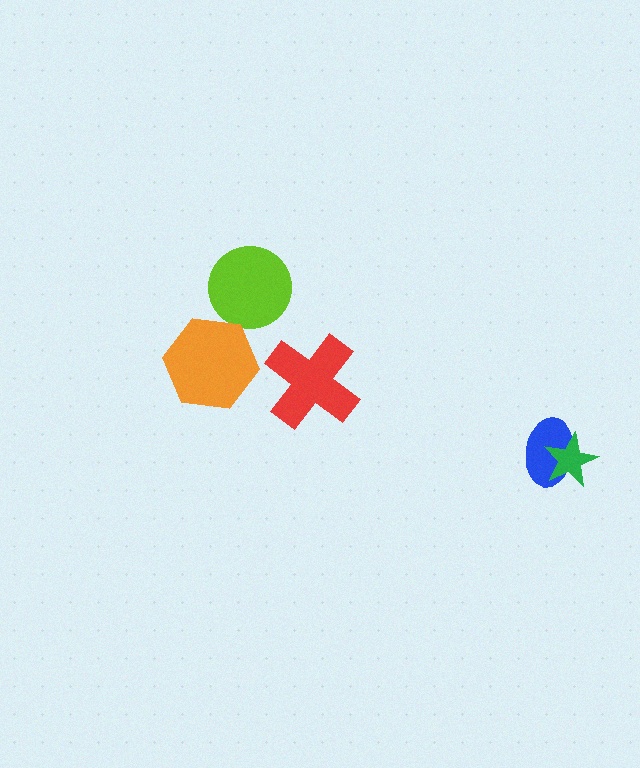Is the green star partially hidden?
No, no other shape covers it.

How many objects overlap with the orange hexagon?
0 objects overlap with the orange hexagon.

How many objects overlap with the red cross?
0 objects overlap with the red cross.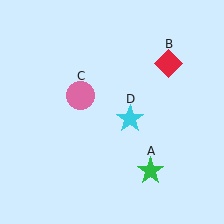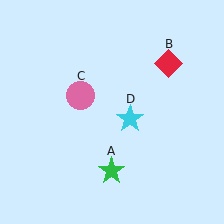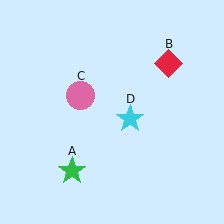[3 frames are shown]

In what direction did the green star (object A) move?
The green star (object A) moved left.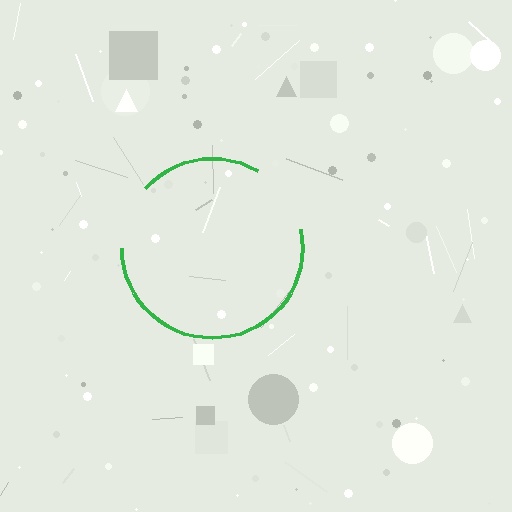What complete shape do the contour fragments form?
The contour fragments form a circle.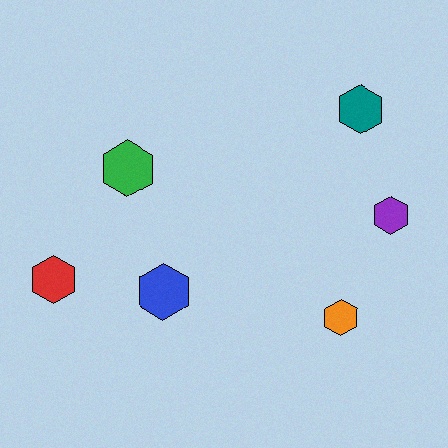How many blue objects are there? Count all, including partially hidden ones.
There is 1 blue object.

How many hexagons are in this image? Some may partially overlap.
There are 6 hexagons.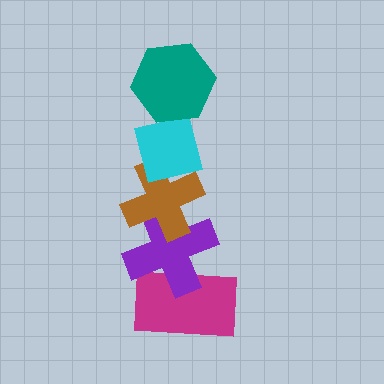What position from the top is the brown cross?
The brown cross is 3rd from the top.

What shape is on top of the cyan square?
The teal hexagon is on top of the cyan square.